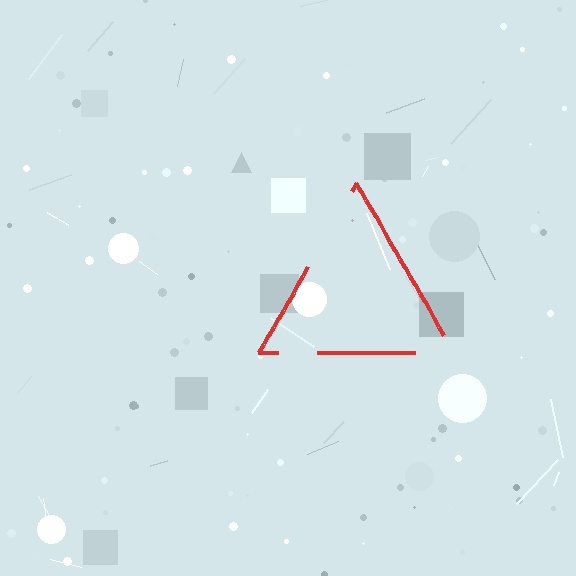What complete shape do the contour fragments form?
The contour fragments form a triangle.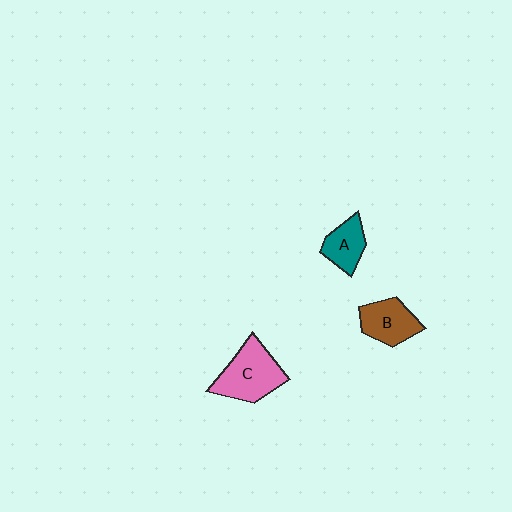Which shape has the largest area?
Shape C (pink).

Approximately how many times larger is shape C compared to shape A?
Approximately 1.7 times.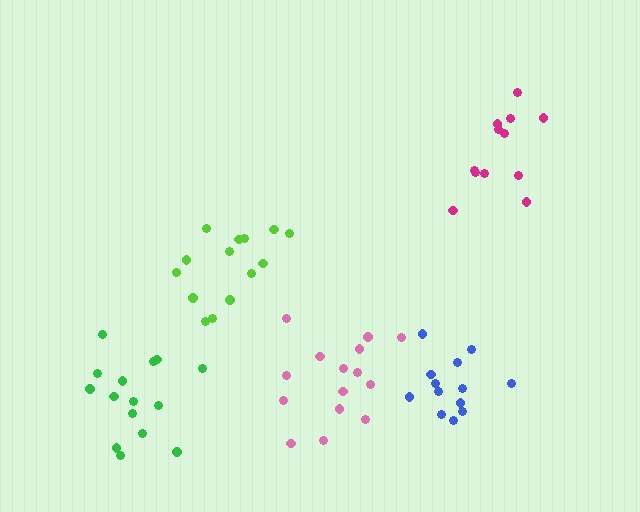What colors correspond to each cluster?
The clusters are colored: magenta, lime, pink, green, blue.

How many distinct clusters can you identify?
There are 5 distinct clusters.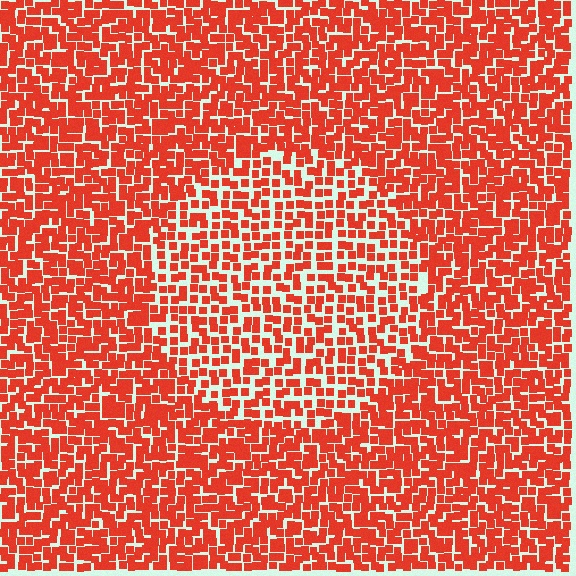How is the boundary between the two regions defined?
The boundary is defined by a change in element density (approximately 1.6x ratio). All elements are the same color, size, and shape.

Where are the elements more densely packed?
The elements are more densely packed outside the circle boundary.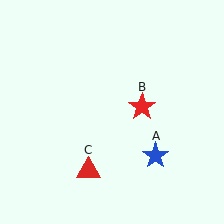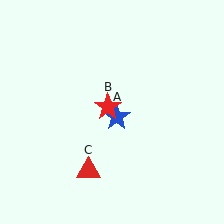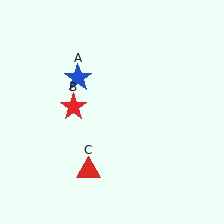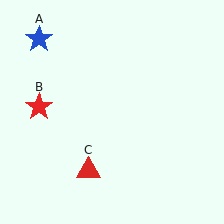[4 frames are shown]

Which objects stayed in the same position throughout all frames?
Red triangle (object C) remained stationary.